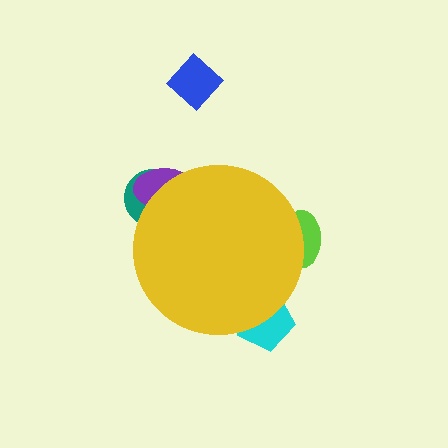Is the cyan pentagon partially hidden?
Yes, the cyan pentagon is partially hidden behind the yellow circle.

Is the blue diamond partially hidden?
No, the blue diamond is fully visible.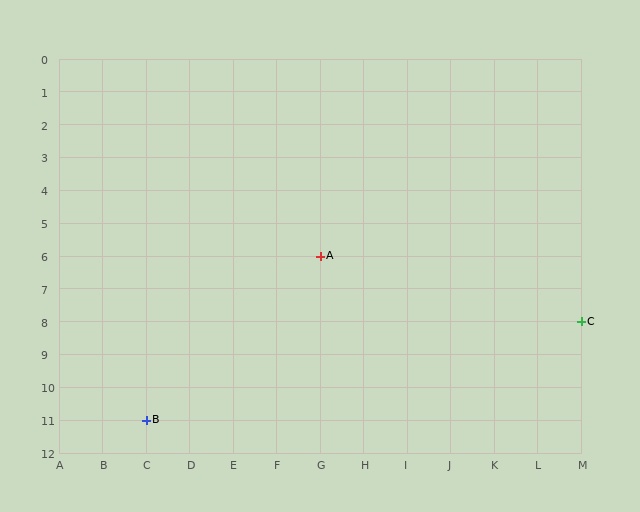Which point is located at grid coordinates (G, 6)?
Point A is at (G, 6).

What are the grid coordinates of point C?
Point C is at grid coordinates (M, 8).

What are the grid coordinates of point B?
Point B is at grid coordinates (C, 11).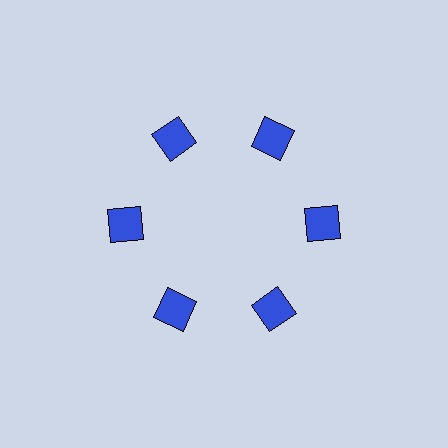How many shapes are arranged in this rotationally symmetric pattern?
There are 6 shapes, arranged in 6 groups of 1.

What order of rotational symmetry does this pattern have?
This pattern has 6-fold rotational symmetry.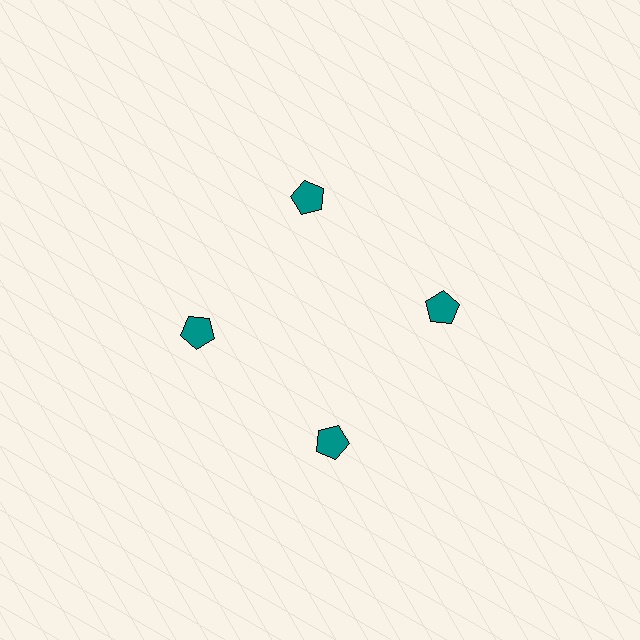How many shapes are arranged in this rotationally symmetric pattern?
There are 4 shapes, arranged in 4 groups of 1.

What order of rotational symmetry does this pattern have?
This pattern has 4-fold rotational symmetry.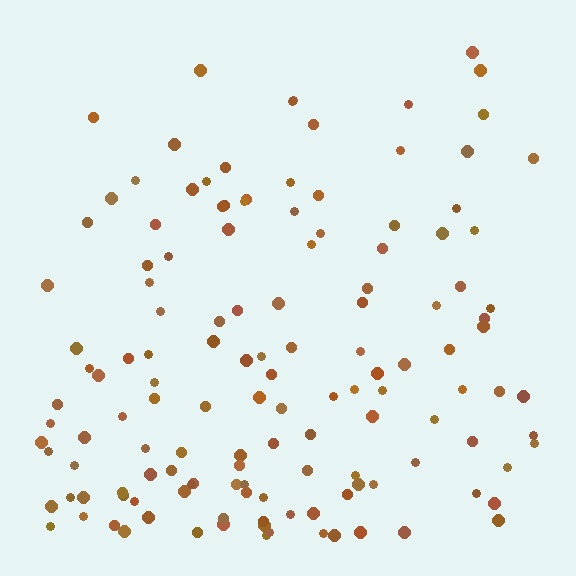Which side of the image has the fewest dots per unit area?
The top.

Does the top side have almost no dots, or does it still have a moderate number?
Still a moderate number, just noticeably fewer than the bottom.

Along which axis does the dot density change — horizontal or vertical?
Vertical.